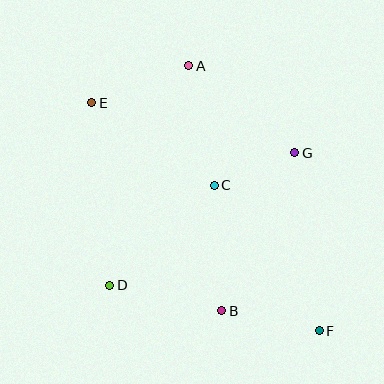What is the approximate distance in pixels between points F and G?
The distance between F and G is approximately 180 pixels.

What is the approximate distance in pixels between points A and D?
The distance between A and D is approximately 233 pixels.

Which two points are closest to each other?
Points C and G are closest to each other.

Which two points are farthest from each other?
Points E and F are farthest from each other.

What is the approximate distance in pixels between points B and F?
The distance between B and F is approximately 100 pixels.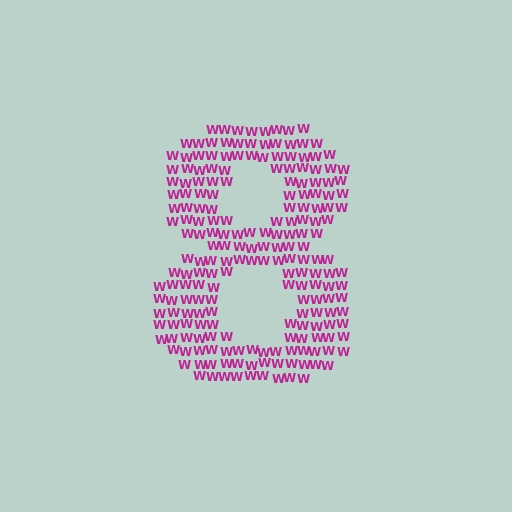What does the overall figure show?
The overall figure shows the digit 8.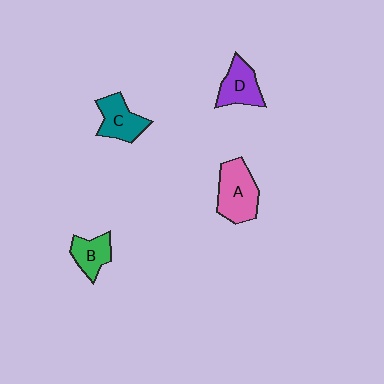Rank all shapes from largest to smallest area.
From largest to smallest: A (pink), D (purple), C (teal), B (green).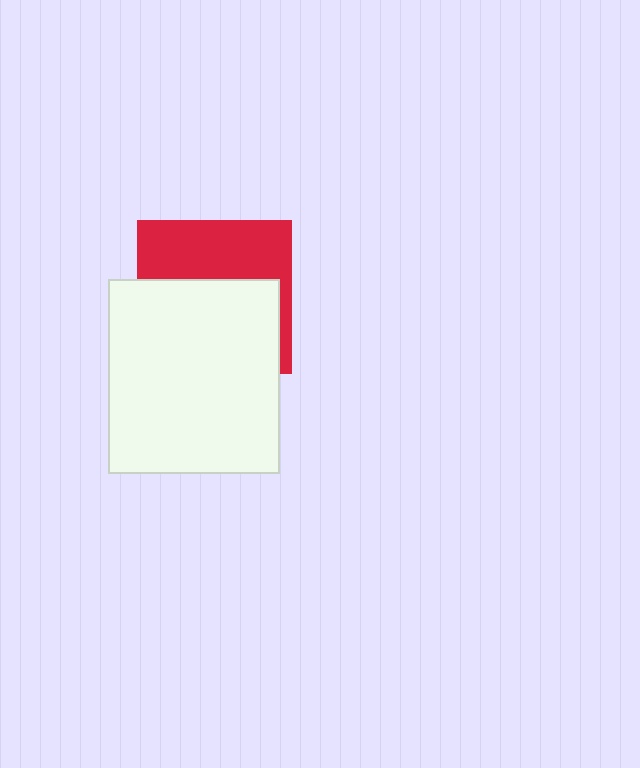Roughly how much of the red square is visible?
A small part of it is visible (roughly 44%).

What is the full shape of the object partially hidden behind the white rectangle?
The partially hidden object is a red square.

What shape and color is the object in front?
The object in front is a white rectangle.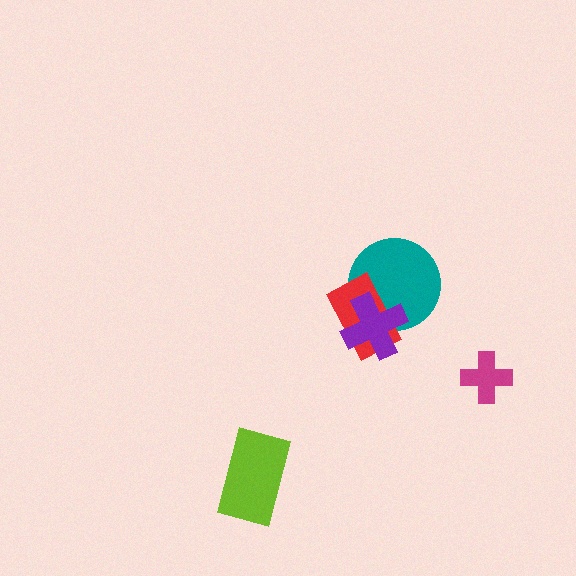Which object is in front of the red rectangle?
The purple cross is in front of the red rectangle.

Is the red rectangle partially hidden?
Yes, it is partially covered by another shape.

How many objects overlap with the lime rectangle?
0 objects overlap with the lime rectangle.